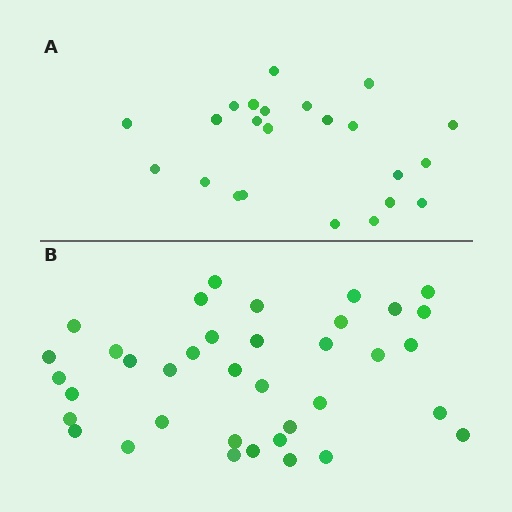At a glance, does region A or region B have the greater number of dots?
Region B (the bottom region) has more dots.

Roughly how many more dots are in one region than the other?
Region B has approximately 15 more dots than region A.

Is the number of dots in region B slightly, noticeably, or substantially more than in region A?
Region B has substantially more. The ratio is roughly 1.6 to 1.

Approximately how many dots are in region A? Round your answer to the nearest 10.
About 20 dots. (The exact count is 23, which rounds to 20.)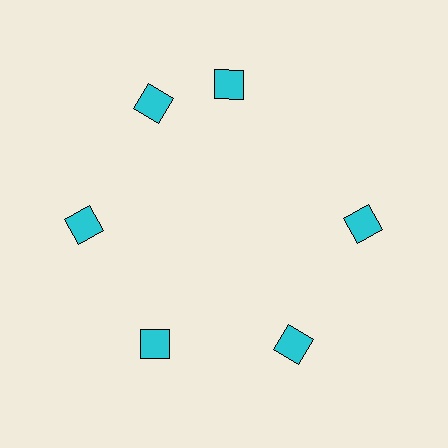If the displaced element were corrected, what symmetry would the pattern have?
It would have 6-fold rotational symmetry — the pattern would map onto itself every 60 degrees.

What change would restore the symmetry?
The symmetry would be restored by rotating it back into even spacing with its neighbors so that all 6 diamonds sit at equal angles and equal distance from the center.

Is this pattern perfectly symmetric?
No. The 6 cyan diamonds are arranged in a ring, but one element near the 1 o'clock position is rotated out of alignment along the ring, breaking the 6-fold rotational symmetry.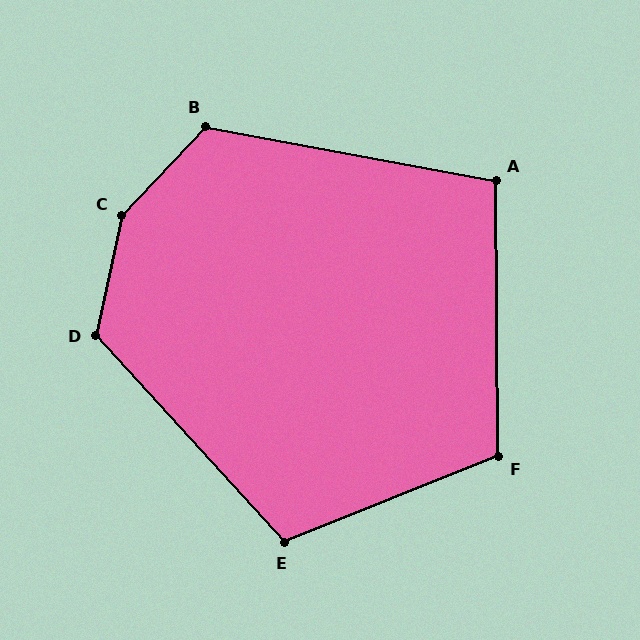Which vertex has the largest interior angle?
C, at approximately 148 degrees.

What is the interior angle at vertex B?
Approximately 123 degrees (obtuse).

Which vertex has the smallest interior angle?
A, at approximately 101 degrees.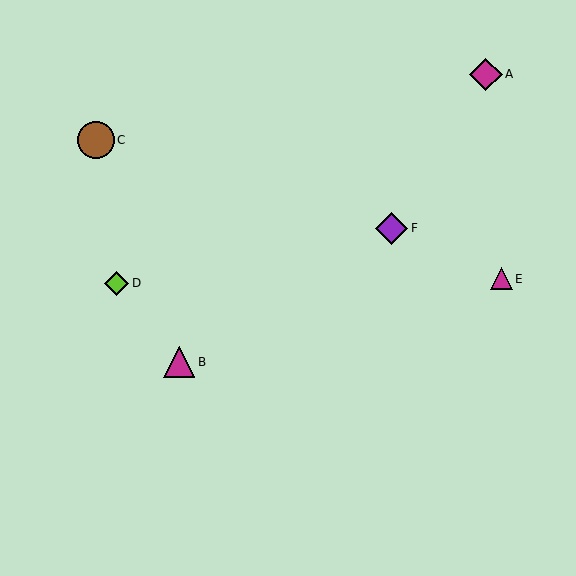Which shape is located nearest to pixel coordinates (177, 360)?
The magenta triangle (labeled B) at (179, 362) is nearest to that location.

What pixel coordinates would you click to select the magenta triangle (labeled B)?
Click at (179, 362) to select the magenta triangle B.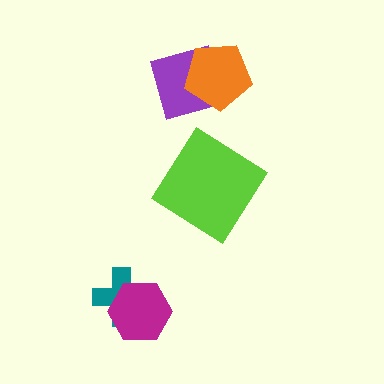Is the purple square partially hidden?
Yes, it is partially covered by another shape.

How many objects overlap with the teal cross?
1 object overlaps with the teal cross.